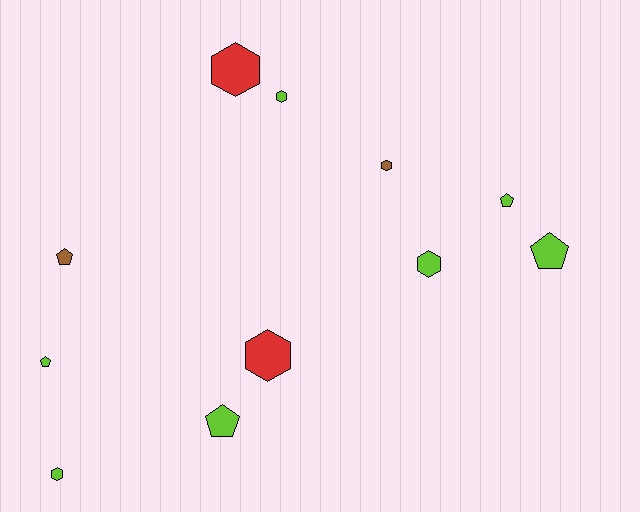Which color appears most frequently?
Lime, with 7 objects.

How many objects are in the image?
There are 11 objects.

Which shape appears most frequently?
Hexagon, with 6 objects.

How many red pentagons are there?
There are no red pentagons.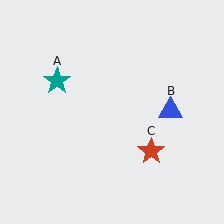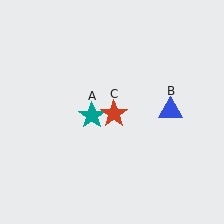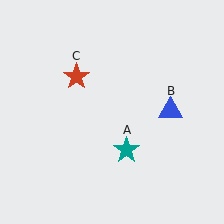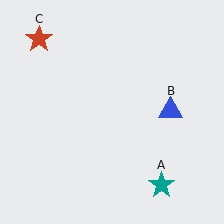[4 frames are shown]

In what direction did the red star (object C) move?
The red star (object C) moved up and to the left.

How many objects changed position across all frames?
2 objects changed position: teal star (object A), red star (object C).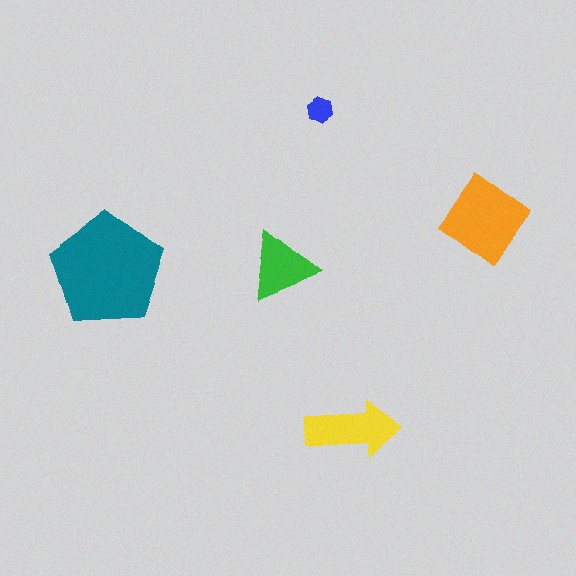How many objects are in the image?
There are 5 objects in the image.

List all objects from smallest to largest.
The blue hexagon, the green triangle, the yellow arrow, the orange diamond, the teal pentagon.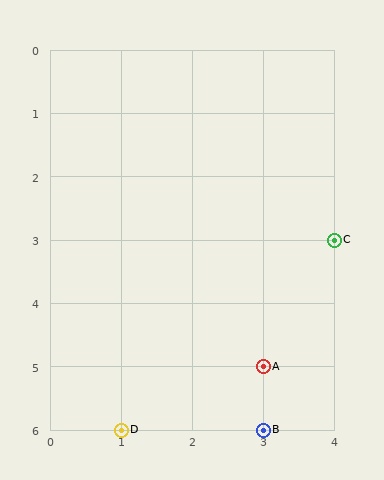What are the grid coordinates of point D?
Point D is at grid coordinates (1, 6).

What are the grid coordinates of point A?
Point A is at grid coordinates (3, 5).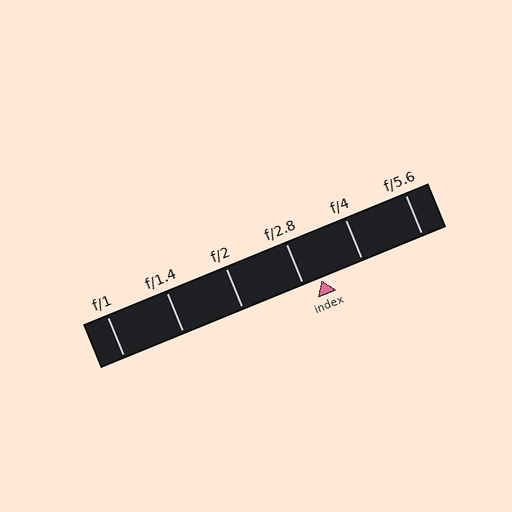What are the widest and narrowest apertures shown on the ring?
The widest aperture shown is f/1 and the narrowest is f/5.6.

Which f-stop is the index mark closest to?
The index mark is closest to f/2.8.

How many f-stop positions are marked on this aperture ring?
There are 6 f-stop positions marked.